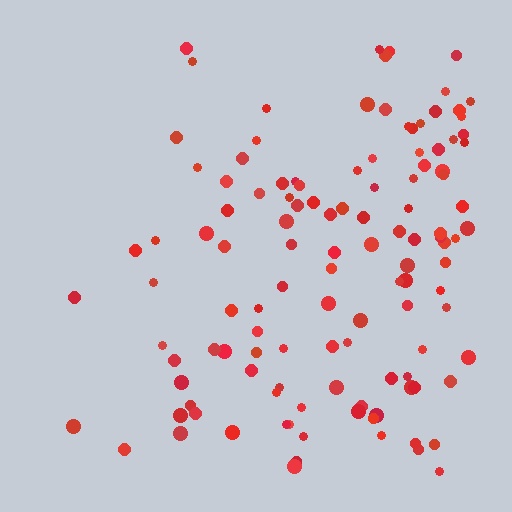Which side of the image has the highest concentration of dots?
The right.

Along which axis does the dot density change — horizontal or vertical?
Horizontal.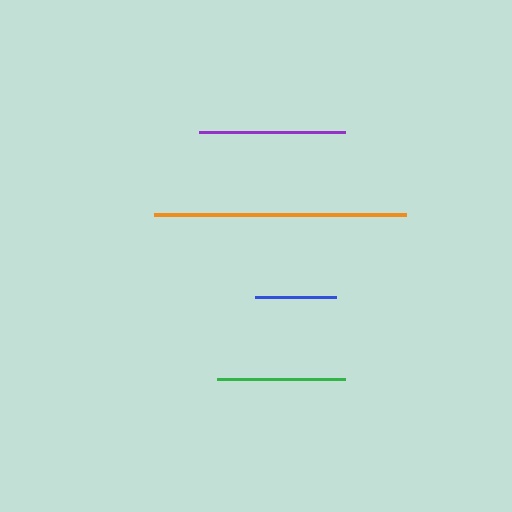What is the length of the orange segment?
The orange segment is approximately 252 pixels long.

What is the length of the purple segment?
The purple segment is approximately 146 pixels long.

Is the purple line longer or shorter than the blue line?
The purple line is longer than the blue line.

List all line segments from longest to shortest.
From longest to shortest: orange, purple, green, blue.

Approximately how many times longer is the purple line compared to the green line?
The purple line is approximately 1.1 times the length of the green line.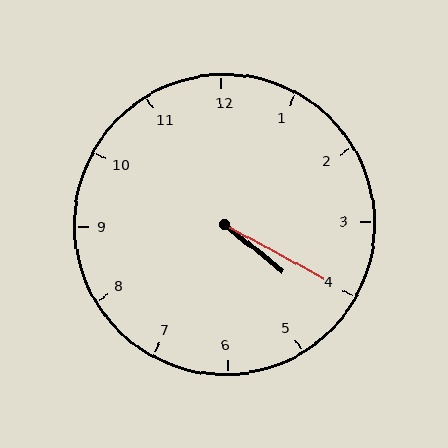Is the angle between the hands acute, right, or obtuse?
It is acute.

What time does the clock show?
4:20.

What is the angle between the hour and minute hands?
Approximately 10 degrees.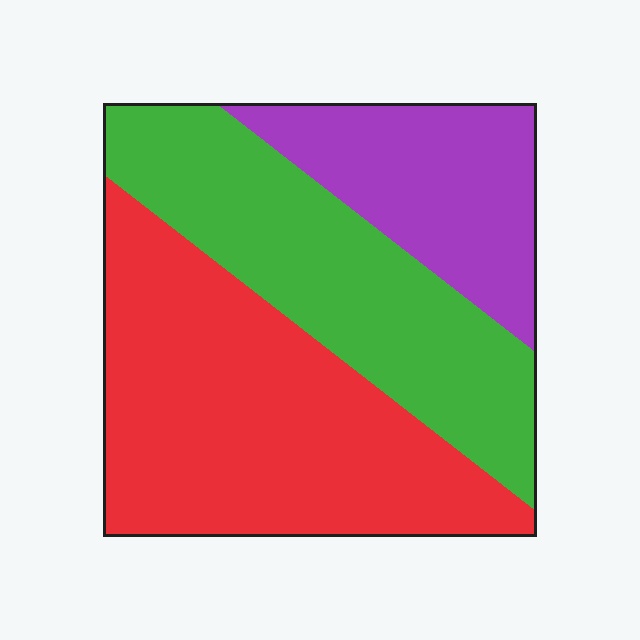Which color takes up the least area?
Purple, at roughly 20%.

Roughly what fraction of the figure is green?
Green covers around 35% of the figure.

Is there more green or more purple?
Green.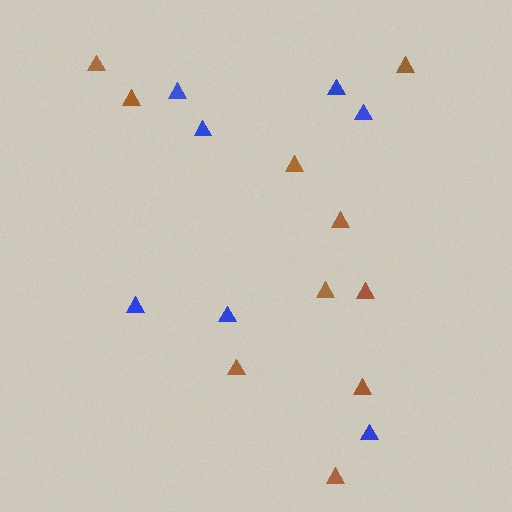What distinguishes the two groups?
There are 2 groups: one group of blue triangles (7) and one group of brown triangles (10).